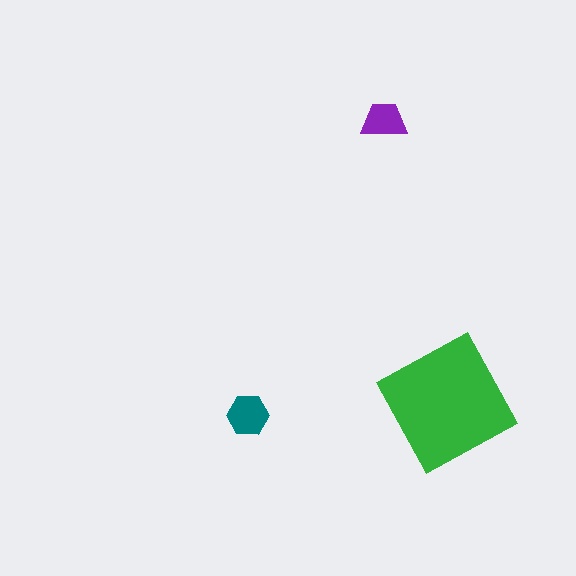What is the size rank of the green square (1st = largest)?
1st.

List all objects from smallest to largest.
The purple trapezoid, the teal hexagon, the green square.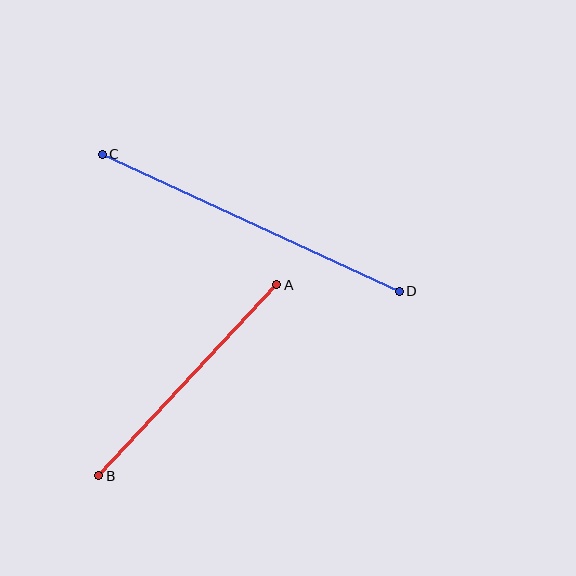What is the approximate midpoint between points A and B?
The midpoint is at approximately (188, 380) pixels.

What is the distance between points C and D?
The distance is approximately 327 pixels.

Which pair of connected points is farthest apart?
Points C and D are farthest apart.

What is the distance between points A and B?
The distance is approximately 261 pixels.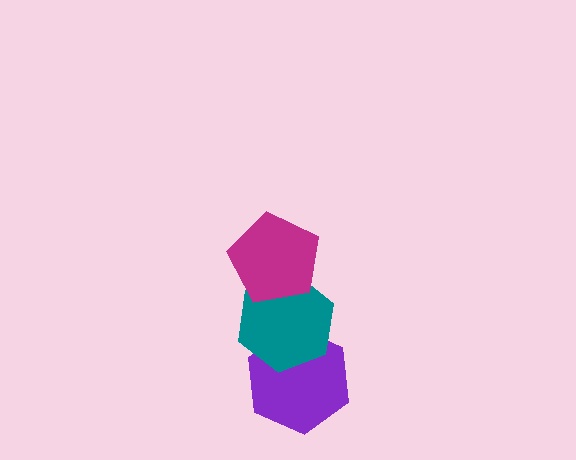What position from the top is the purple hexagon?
The purple hexagon is 3rd from the top.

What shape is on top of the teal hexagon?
The magenta pentagon is on top of the teal hexagon.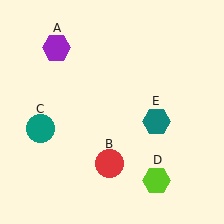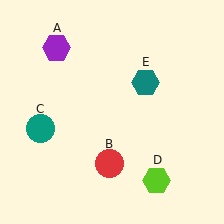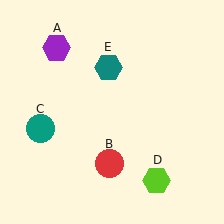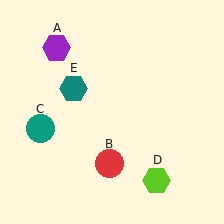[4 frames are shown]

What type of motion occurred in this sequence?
The teal hexagon (object E) rotated counterclockwise around the center of the scene.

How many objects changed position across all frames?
1 object changed position: teal hexagon (object E).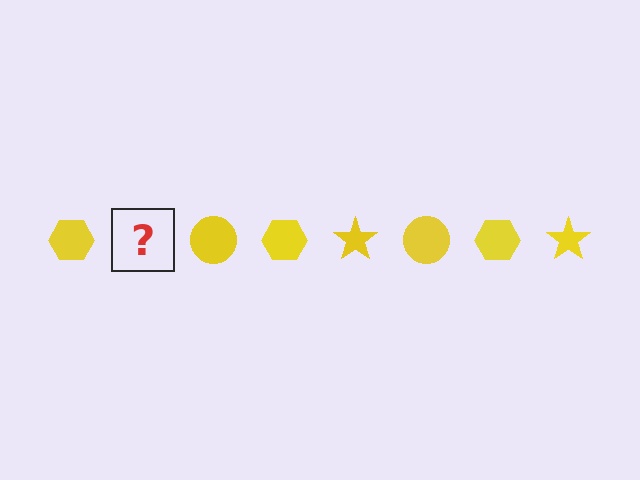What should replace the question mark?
The question mark should be replaced with a yellow star.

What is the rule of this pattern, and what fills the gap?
The rule is that the pattern cycles through hexagon, star, circle shapes in yellow. The gap should be filled with a yellow star.